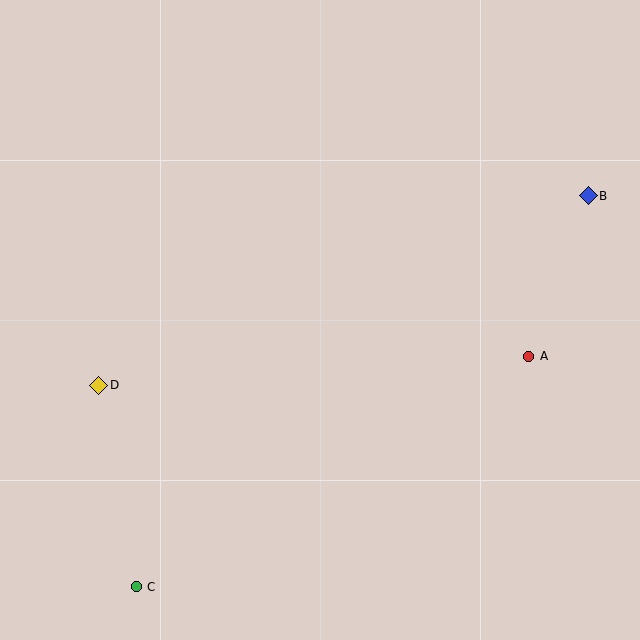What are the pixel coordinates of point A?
Point A is at (529, 356).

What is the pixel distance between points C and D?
The distance between C and D is 205 pixels.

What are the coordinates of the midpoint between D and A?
The midpoint between D and A is at (314, 371).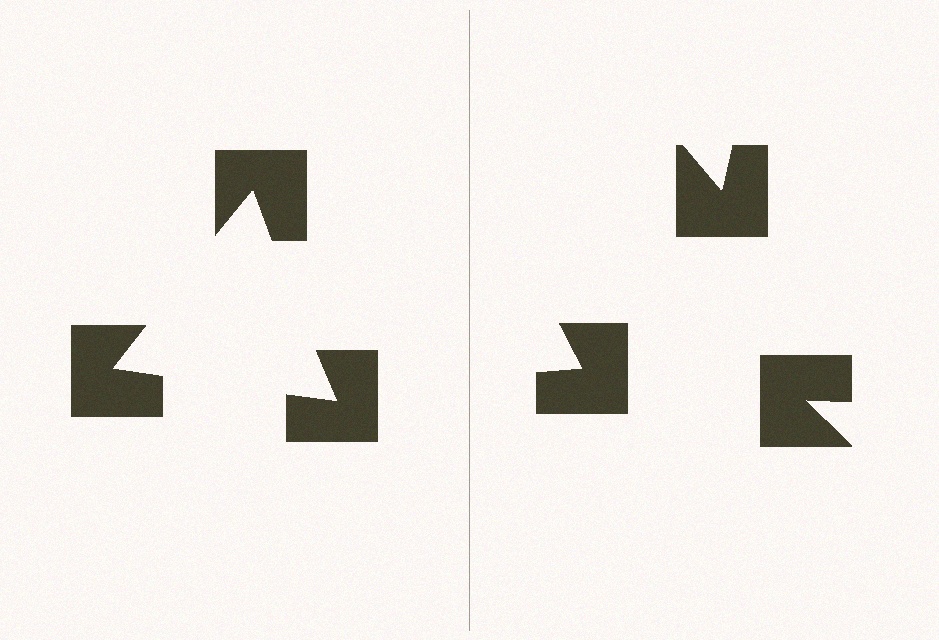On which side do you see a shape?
An illusory triangle appears on the left side. On the right side the wedge cuts are rotated, so no coherent shape forms.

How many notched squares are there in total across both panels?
6 — 3 on each side.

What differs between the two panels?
The notched squares are positioned identically on both sides; only the wedge orientations differ. On the left they align to a triangle; on the right they are misaligned.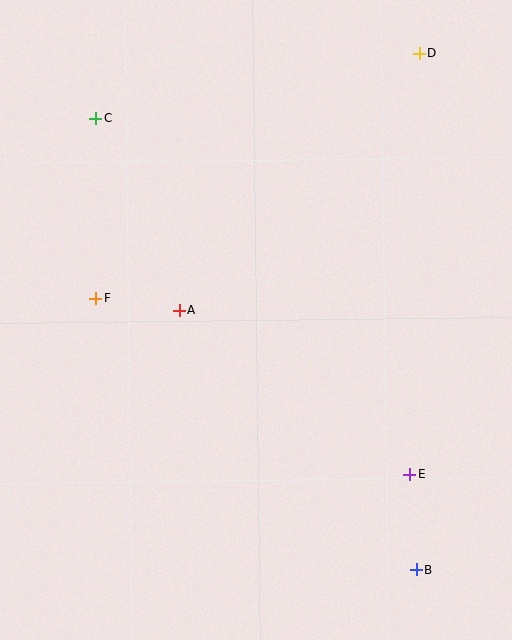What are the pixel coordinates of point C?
Point C is at (95, 118).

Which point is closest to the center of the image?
Point A at (179, 310) is closest to the center.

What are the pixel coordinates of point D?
Point D is at (419, 53).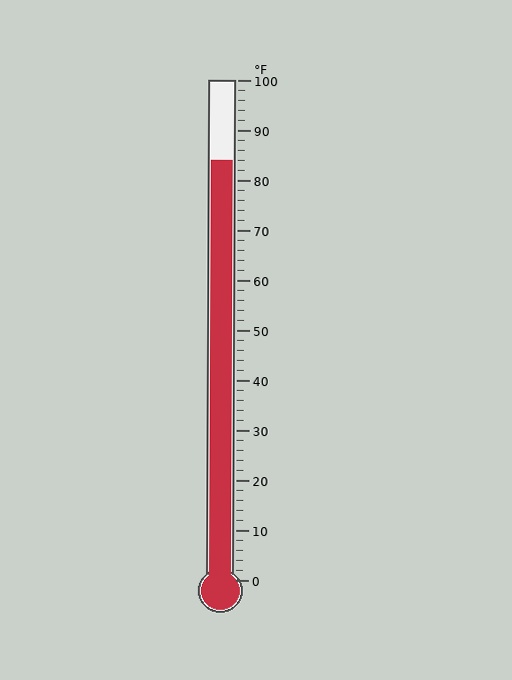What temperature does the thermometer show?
The thermometer shows approximately 84°F.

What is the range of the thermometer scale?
The thermometer scale ranges from 0°F to 100°F.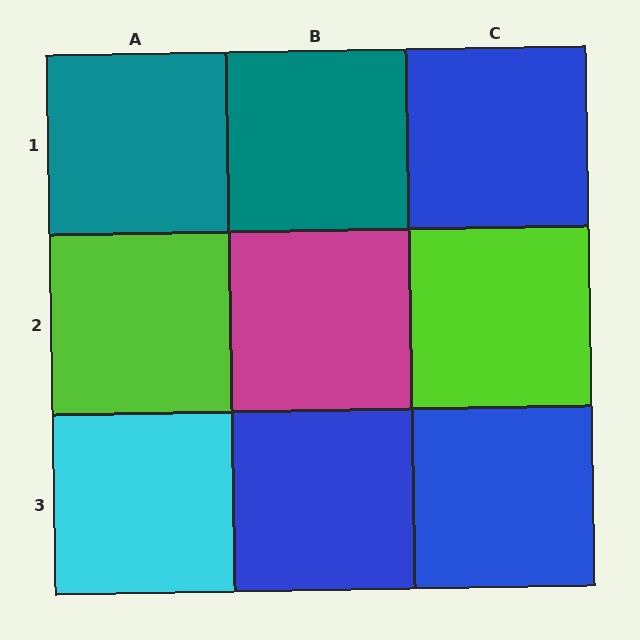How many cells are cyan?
1 cell is cyan.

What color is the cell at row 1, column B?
Teal.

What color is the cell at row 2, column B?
Magenta.